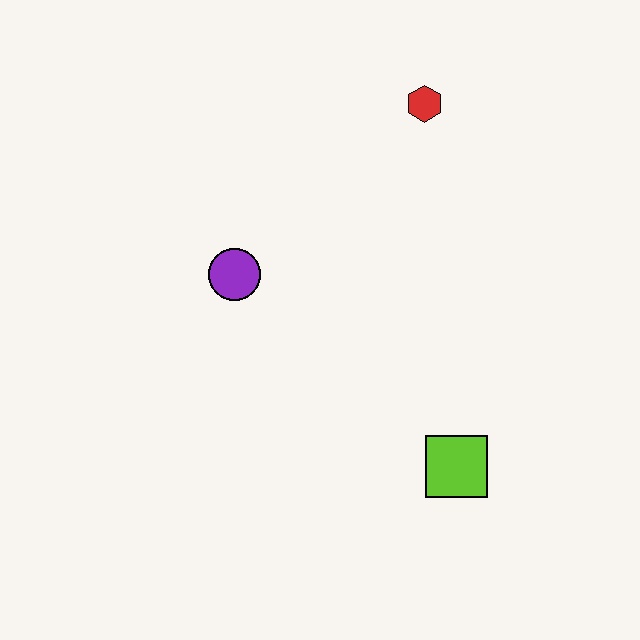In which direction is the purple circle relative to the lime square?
The purple circle is to the left of the lime square.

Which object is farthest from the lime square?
The red hexagon is farthest from the lime square.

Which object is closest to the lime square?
The purple circle is closest to the lime square.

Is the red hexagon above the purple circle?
Yes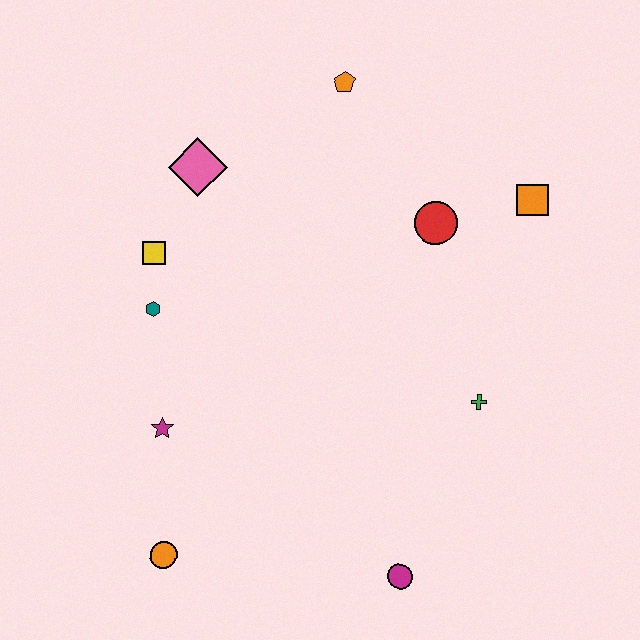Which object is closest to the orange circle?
The magenta star is closest to the orange circle.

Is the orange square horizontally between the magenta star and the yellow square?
No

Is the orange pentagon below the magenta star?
No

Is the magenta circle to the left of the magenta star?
No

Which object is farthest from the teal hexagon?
The orange square is farthest from the teal hexagon.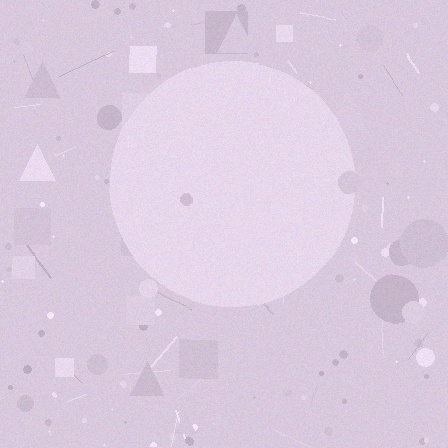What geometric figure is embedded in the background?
A circle is embedded in the background.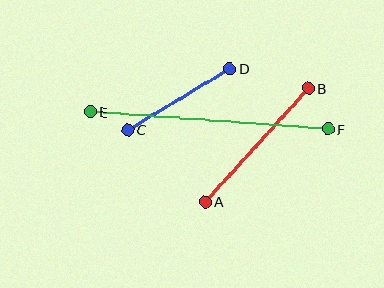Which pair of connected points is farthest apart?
Points E and F are farthest apart.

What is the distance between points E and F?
The distance is approximately 238 pixels.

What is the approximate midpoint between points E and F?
The midpoint is at approximately (209, 120) pixels.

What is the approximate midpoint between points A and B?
The midpoint is at approximately (257, 145) pixels.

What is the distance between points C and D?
The distance is approximately 119 pixels.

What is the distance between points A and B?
The distance is approximately 154 pixels.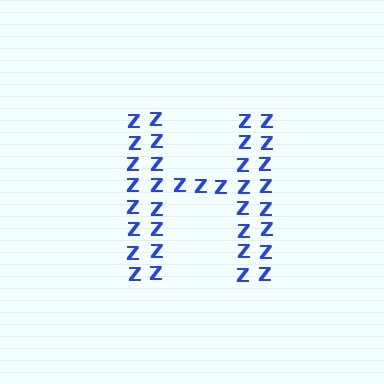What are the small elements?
The small elements are letter Z's.